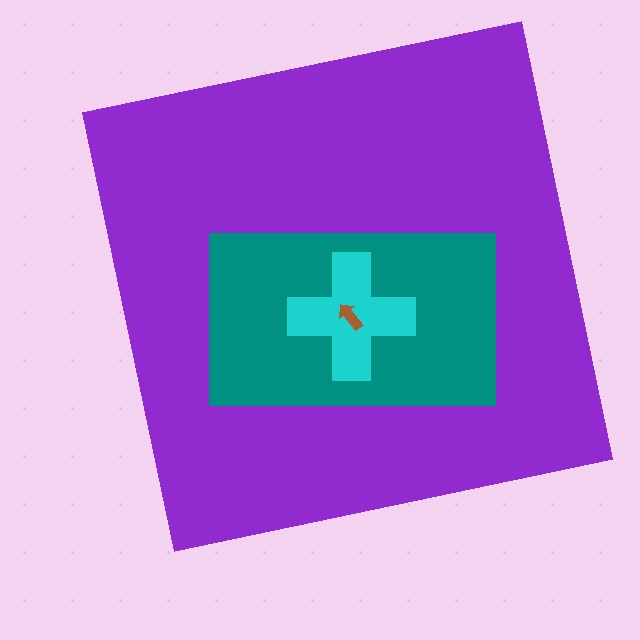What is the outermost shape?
The purple square.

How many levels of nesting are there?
4.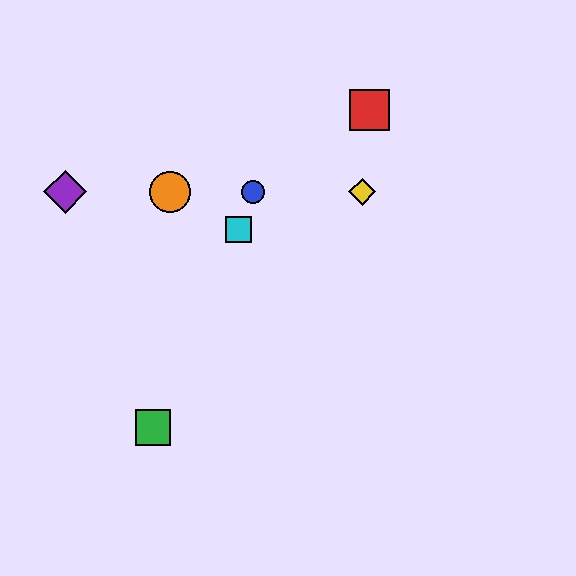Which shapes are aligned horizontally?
The blue circle, the yellow diamond, the purple diamond, the orange circle are aligned horizontally.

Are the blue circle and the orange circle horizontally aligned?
Yes, both are at y≈192.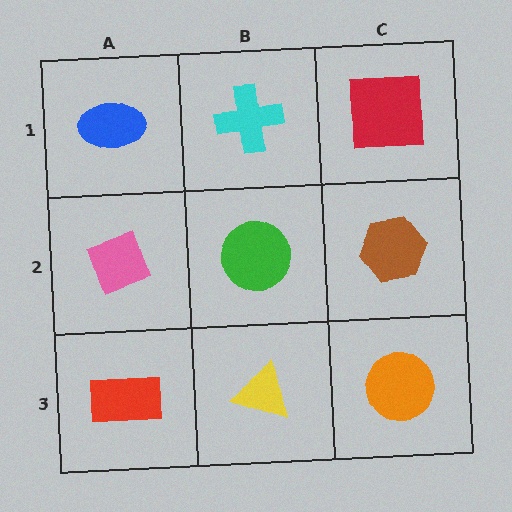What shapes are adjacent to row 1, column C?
A brown hexagon (row 2, column C), a cyan cross (row 1, column B).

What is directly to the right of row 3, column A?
A yellow triangle.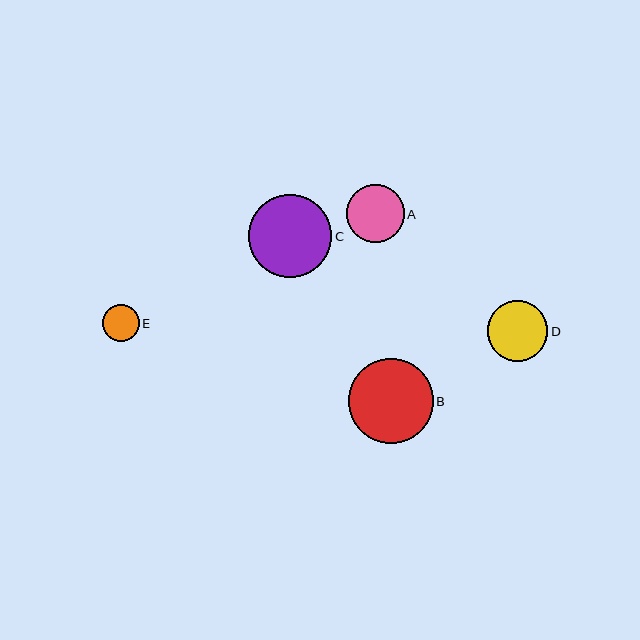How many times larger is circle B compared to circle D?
Circle B is approximately 1.4 times the size of circle D.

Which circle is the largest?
Circle B is the largest with a size of approximately 85 pixels.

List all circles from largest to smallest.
From largest to smallest: B, C, D, A, E.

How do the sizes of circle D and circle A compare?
Circle D and circle A are approximately the same size.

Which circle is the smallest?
Circle E is the smallest with a size of approximately 37 pixels.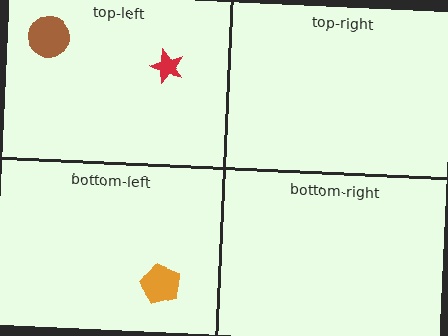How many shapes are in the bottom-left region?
1.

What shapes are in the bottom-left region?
The orange pentagon.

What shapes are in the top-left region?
The red star, the brown circle.